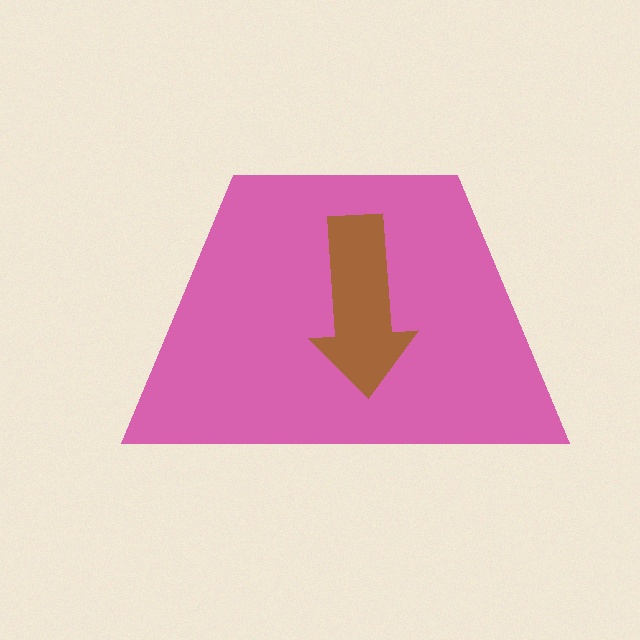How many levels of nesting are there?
2.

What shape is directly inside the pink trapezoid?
The brown arrow.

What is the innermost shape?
The brown arrow.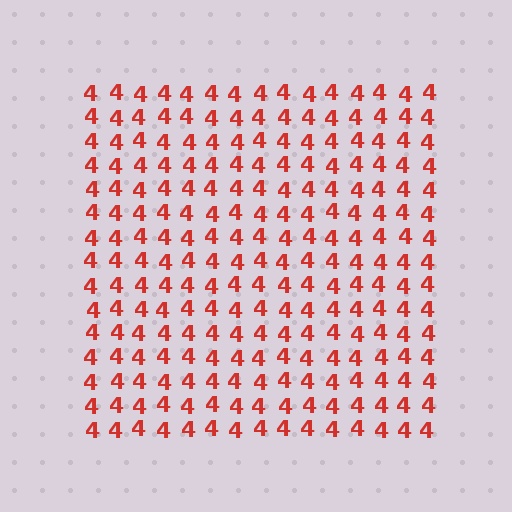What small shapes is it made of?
It is made of small digit 4's.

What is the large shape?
The large shape is a square.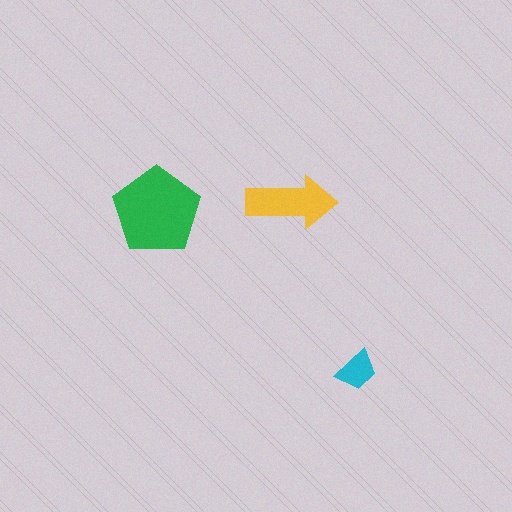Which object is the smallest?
The cyan trapezoid.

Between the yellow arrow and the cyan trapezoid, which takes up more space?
The yellow arrow.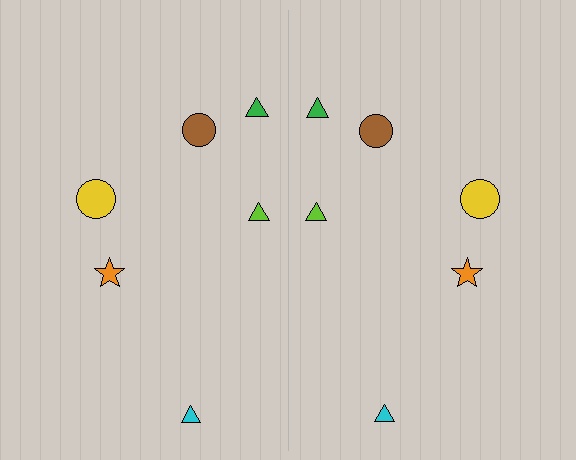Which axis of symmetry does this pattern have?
The pattern has a vertical axis of symmetry running through the center of the image.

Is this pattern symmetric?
Yes, this pattern has bilateral (reflection) symmetry.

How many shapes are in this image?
There are 12 shapes in this image.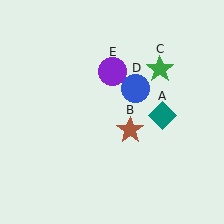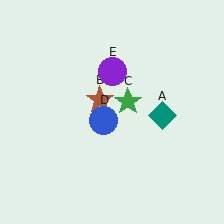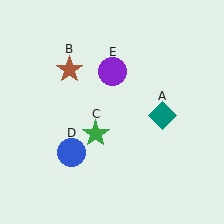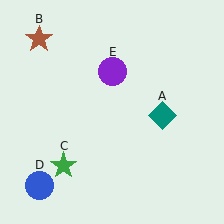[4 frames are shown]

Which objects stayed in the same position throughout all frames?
Teal diamond (object A) and purple circle (object E) remained stationary.